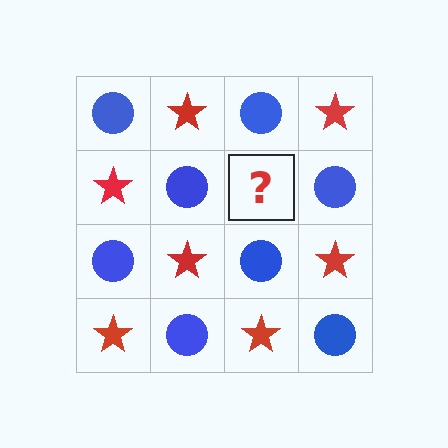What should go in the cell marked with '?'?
The missing cell should contain a red star.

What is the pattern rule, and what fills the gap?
The rule is that it alternates blue circle and red star in a checkerboard pattern. The gap should be filled with a red star.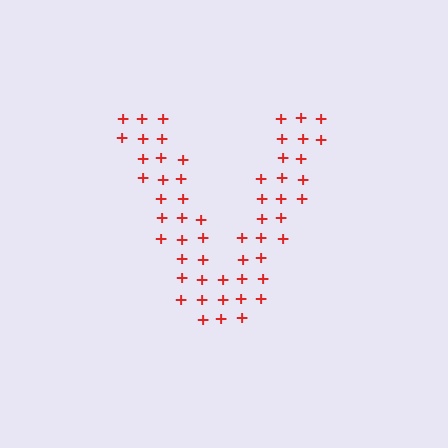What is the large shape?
The large shape is the letter V.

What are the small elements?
The small elements are plus signs.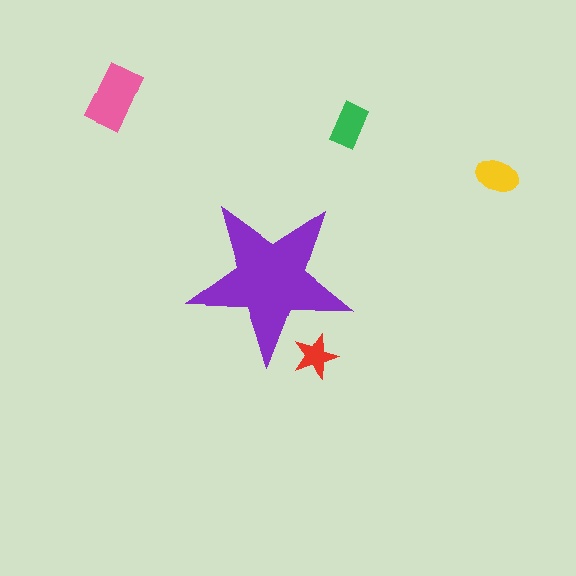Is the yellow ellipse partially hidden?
No, the yellow ellipse is fully visible.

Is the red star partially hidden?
Yes, the red star is partially hidden behind the purple star.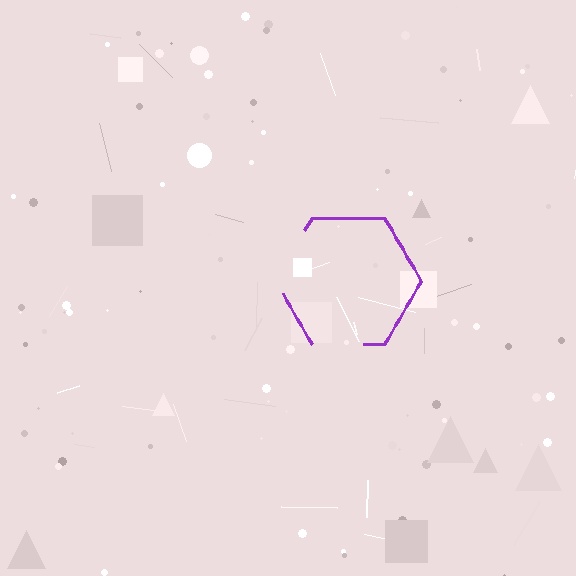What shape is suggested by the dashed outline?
The dashed outline suggests a hexagon.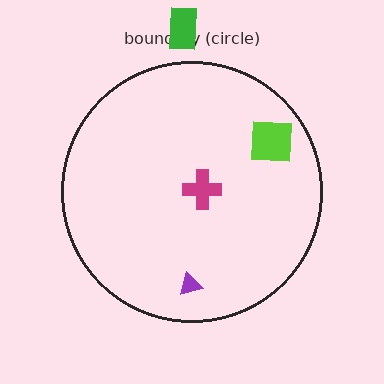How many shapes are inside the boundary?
3 inside, 1 outside.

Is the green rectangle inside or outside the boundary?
Outside.